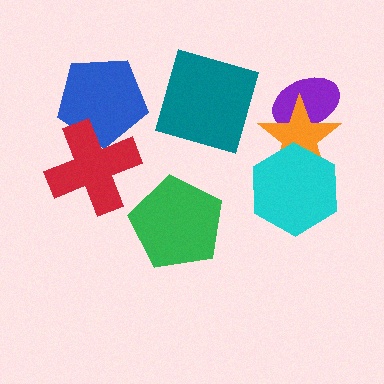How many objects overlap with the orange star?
2 objects overlap with the orange star.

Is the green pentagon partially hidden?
No, no other shape covers it.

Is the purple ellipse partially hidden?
Yes, it is partially covered by another shape.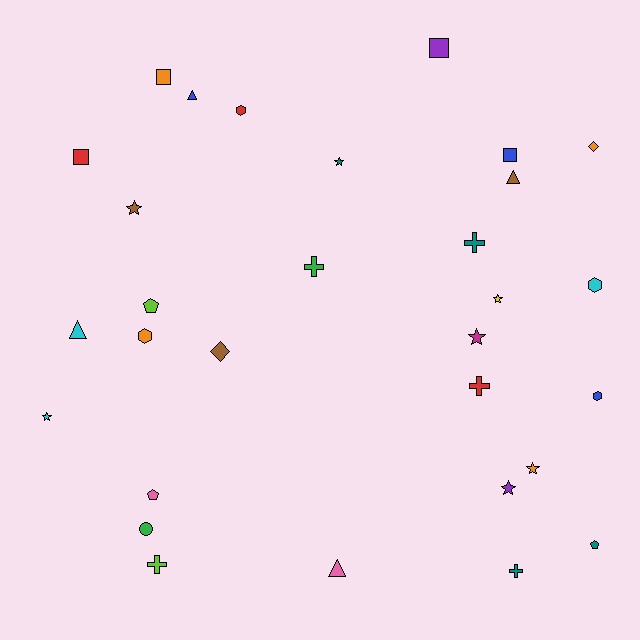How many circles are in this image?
There is 1 circle.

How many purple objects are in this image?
There are 2 purple objects.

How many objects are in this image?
There are 30 objects.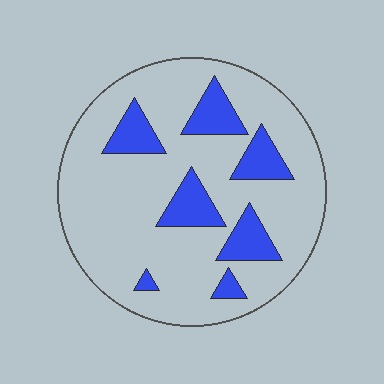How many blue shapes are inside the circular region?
7.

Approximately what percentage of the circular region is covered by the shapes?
Approximately 20%.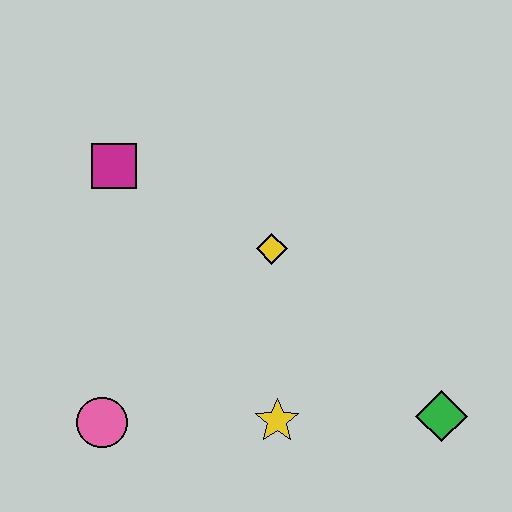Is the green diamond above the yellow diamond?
No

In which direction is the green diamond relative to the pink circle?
The green diamond is to the right of the pink circle.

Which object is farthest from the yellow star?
The magenta square is farthest from the yellow star.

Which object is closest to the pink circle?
The yellow star is closest to the pink circle.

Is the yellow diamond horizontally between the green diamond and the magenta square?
Yes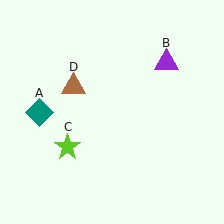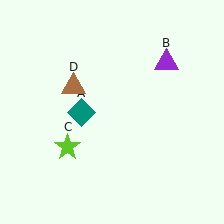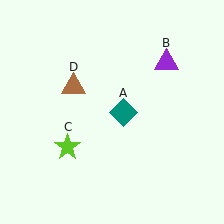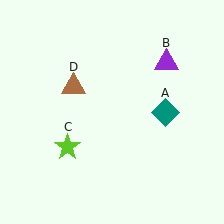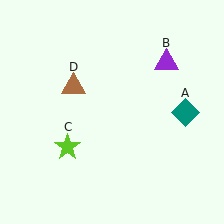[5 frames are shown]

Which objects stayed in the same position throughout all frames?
Purple triangle (object B) and lime star (object C) and brown triangle (object D) remained stationary.